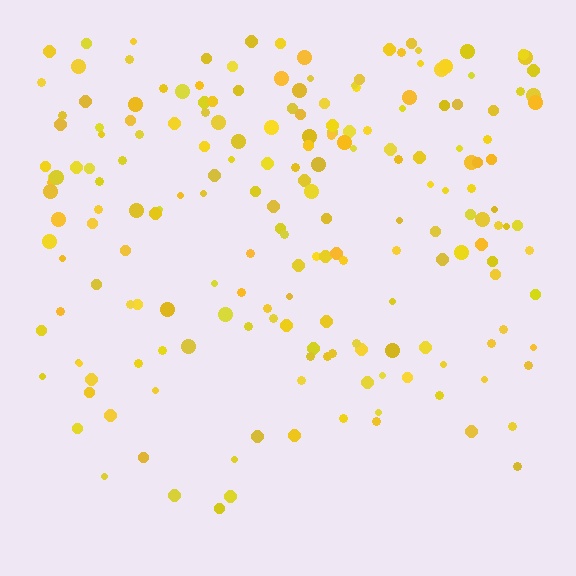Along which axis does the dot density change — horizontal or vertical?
Vertical.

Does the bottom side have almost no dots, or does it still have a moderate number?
Still a moderate number, just noticeably fewer than the top.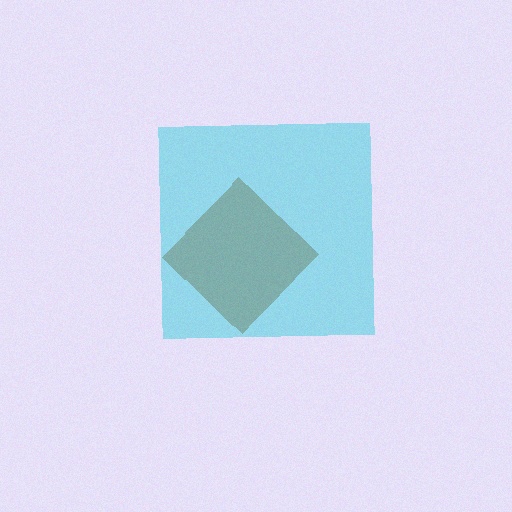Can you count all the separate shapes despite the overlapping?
Yes, there are 2 separate shapes.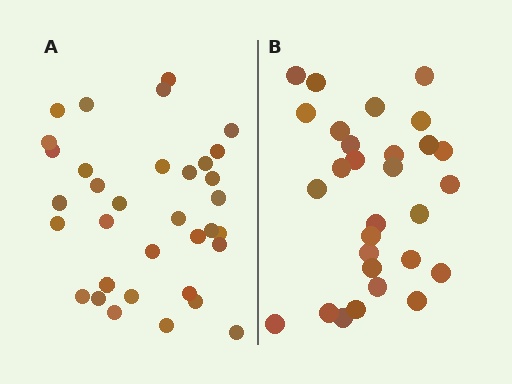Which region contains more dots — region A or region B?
Region A (the left region) has more dots.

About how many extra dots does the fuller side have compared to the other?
Region A has about 5 more dots than region B.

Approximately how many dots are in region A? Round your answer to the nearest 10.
About 30 dots. (The exact count is 34, which rounds to 30.)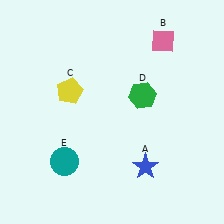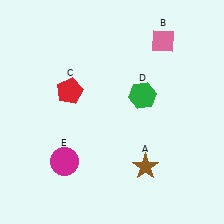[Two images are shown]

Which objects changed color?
A changed from blue to brown. C changed from yellow to red. E changed from teal to magenta.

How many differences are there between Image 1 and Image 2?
There are 3 differences between the two images.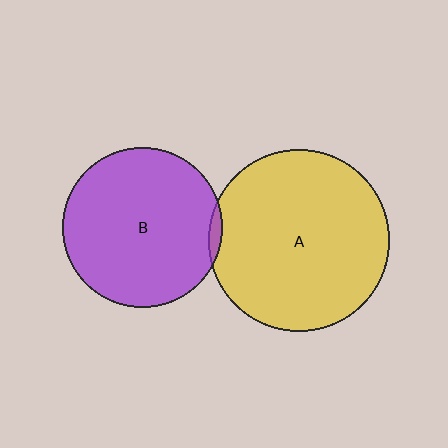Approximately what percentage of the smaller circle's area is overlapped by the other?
Approximately 5%.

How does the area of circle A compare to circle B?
Approximately 1.3 times.